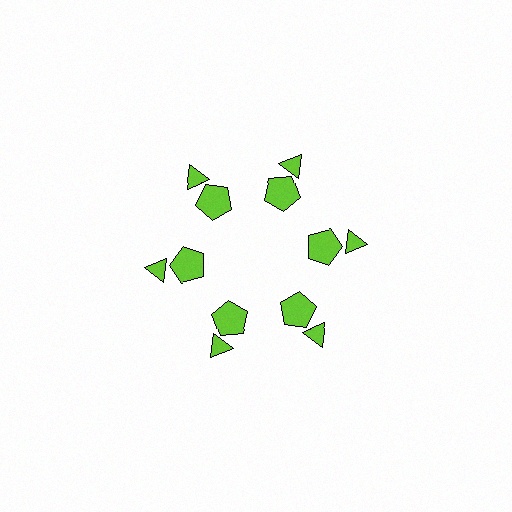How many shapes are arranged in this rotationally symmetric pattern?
There are 12 shapes, arranged in 6 groups of 2.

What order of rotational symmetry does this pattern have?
This pattern has 6-fold rotational symmetry.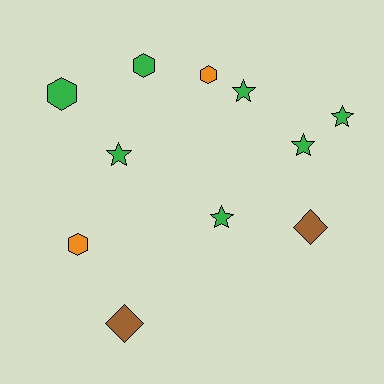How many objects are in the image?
There are 11 objects.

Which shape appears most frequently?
Star, with 5 objects.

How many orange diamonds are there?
There are no orange diamonds.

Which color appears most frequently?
Green, with 7 objects.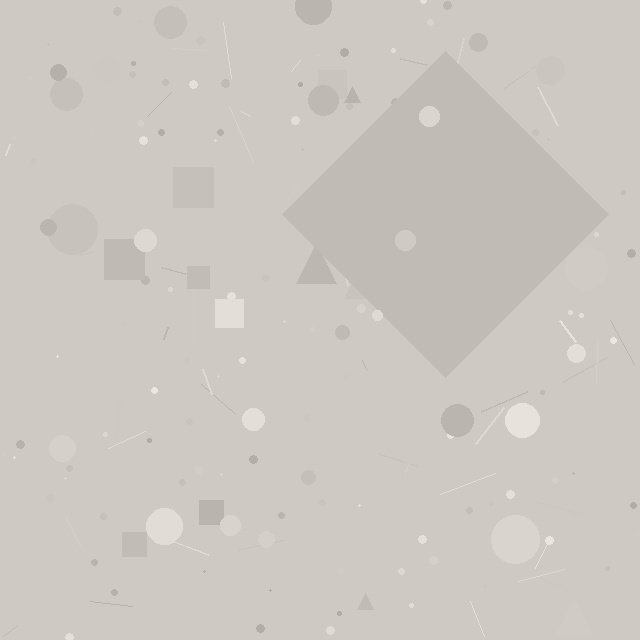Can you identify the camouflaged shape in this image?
The camouflaged shape is a diamond.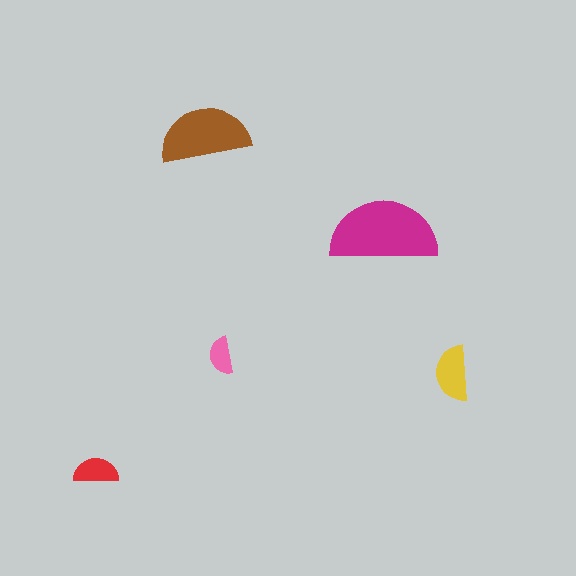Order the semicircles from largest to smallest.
the magenta one, the brown one, the yellow one, the red one, the pink one.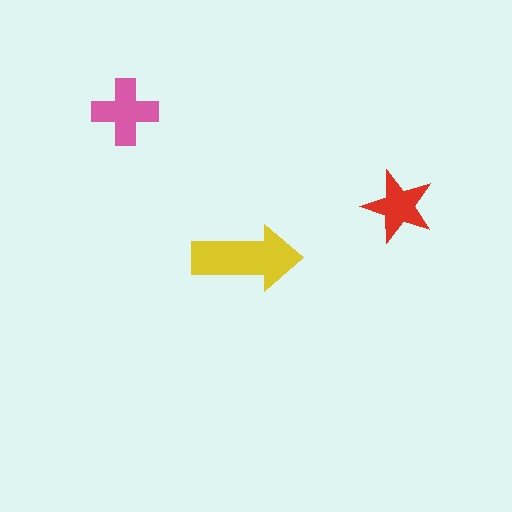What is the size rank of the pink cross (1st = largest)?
2nd.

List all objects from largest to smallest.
The yellow arrow, the pink cross, the red star.